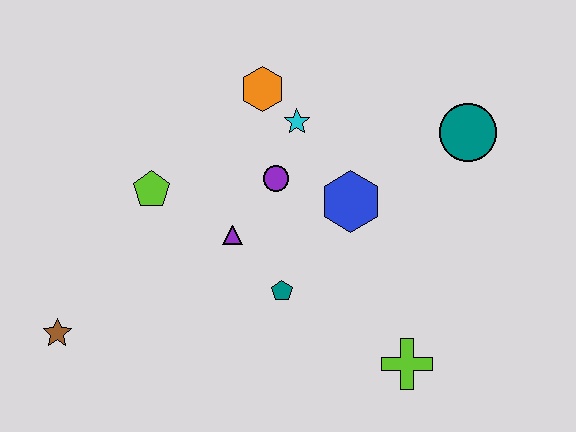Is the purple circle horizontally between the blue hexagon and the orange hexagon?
Yes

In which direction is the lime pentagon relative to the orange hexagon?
The lime pentagon is to the left of the orange hexagon.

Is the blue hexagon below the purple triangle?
No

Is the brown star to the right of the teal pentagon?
No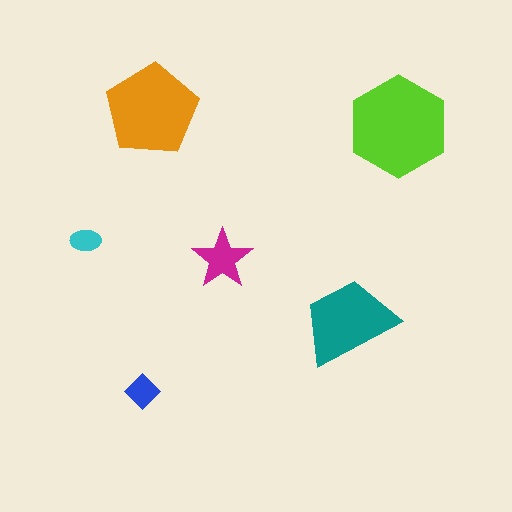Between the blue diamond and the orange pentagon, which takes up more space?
The orange pentagon.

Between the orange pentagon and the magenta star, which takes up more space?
The orange pentagon.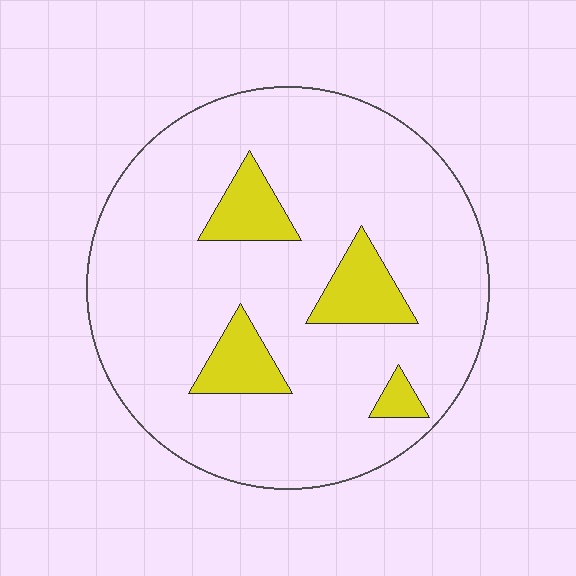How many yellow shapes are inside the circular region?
4.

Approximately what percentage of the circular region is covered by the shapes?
Approximately 15%.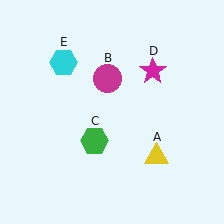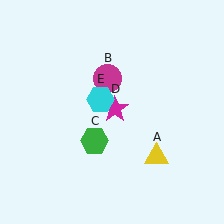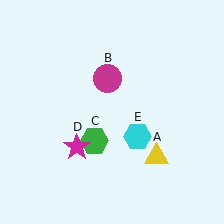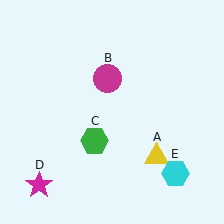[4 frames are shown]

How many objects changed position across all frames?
2 objects changed position: magenta star (object D), cyan hexagon (object E).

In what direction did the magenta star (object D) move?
The magenta star (object D) moved down and to the left.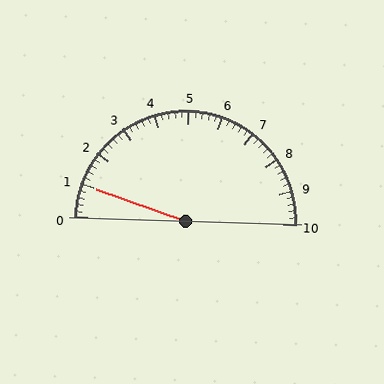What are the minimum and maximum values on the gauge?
The gauge ranges from 0 to 10.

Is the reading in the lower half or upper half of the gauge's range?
The reading is in the lower half of the range (0 to 10).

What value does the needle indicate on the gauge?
The needle indicates approximately 1.0.